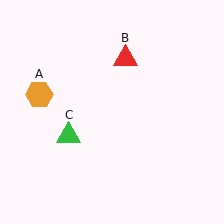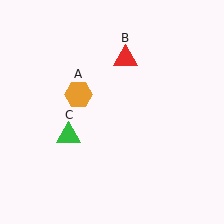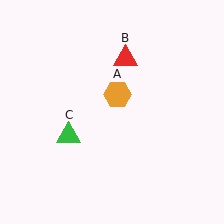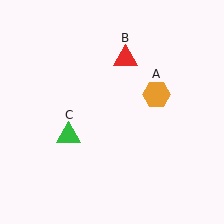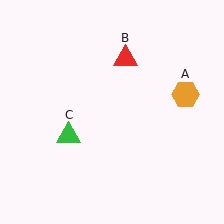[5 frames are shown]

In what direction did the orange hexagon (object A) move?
The orange hexagon (object A) moved right.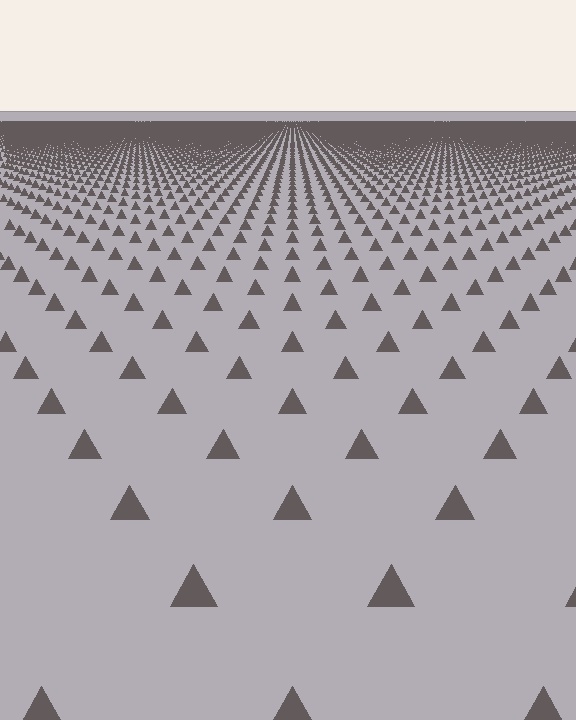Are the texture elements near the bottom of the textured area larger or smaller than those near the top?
Larger. Near the bottom, elements are closer to the viewer and appear at a bigger on-screen size.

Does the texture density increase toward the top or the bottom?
Density increases toward the top.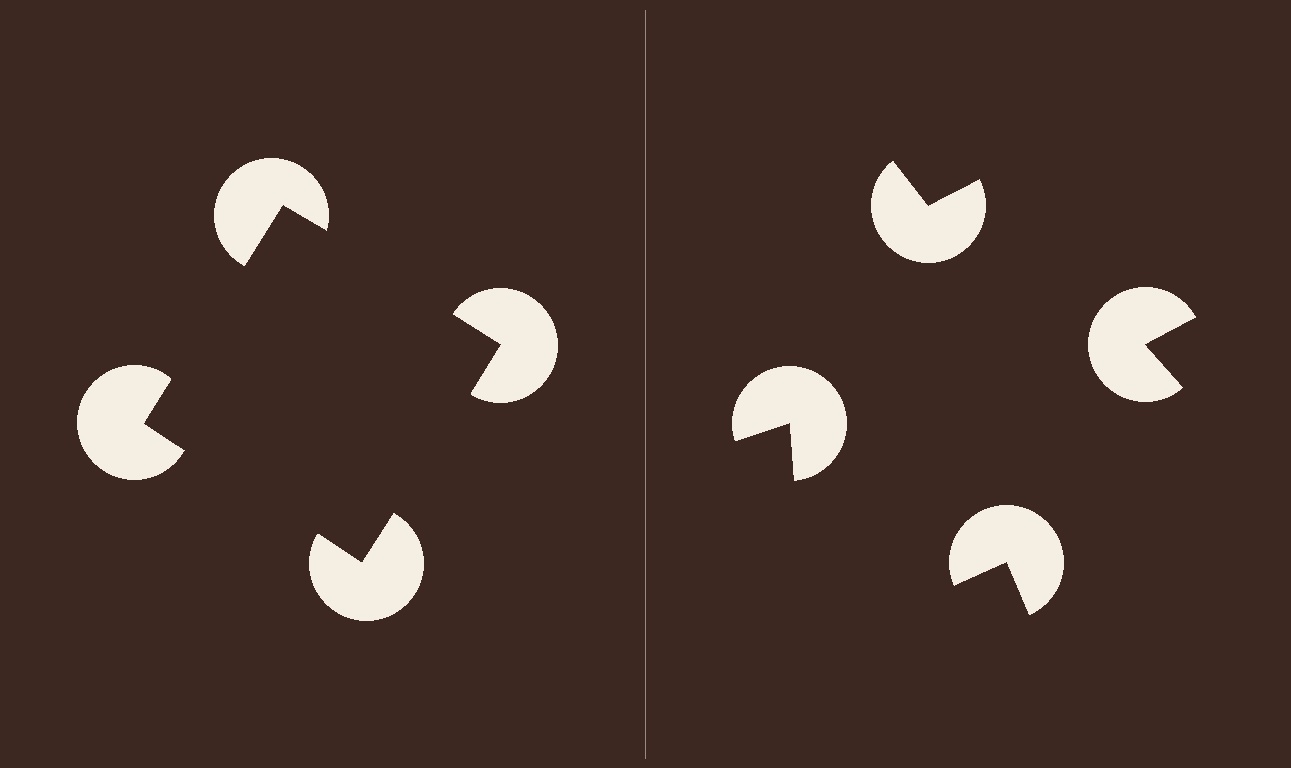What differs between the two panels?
The pac-man discs are positioned identically on both sides; only the wedge orientations differ. On the left they align to a square; on the right they are misaligned.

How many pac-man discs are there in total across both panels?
8 — 4 on each side.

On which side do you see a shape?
An illusory square appears on the left side. On the right side the wedge cuts are rotated, so no coherent shape forms.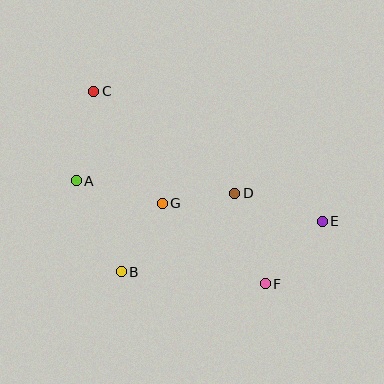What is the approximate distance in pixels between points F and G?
The distance between F and G is approximately 131 pixels.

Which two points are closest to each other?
Points D and G are closest to each other.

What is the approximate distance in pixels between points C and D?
The distance between C and D is approximately 174 pixels.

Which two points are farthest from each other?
Points C and E are farthest from each other.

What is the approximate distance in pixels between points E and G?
The distance between E and G is approximately 161 pixels.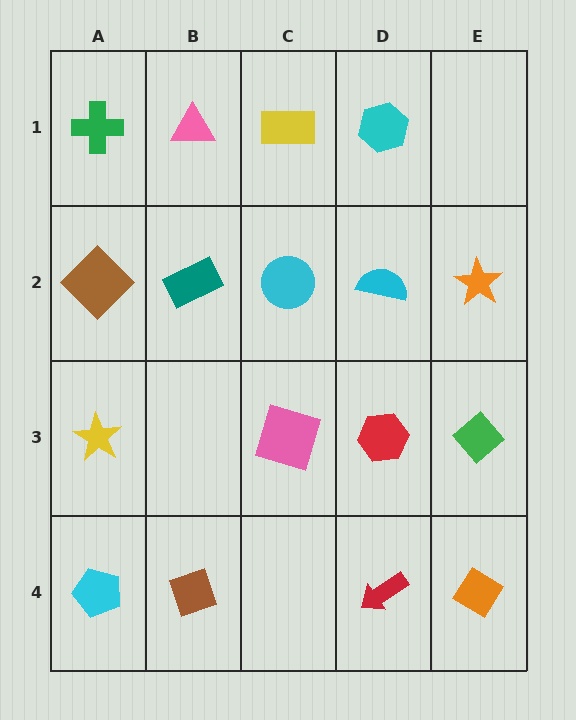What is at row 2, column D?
A cyan semicircle.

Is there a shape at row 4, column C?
No, that cell is empty.